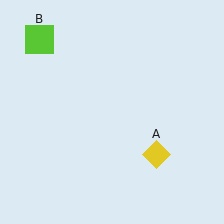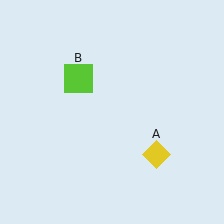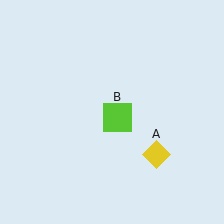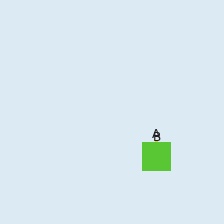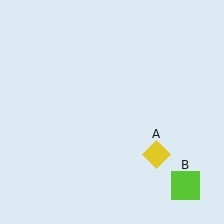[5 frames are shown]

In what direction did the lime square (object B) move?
The lime square (object B) moved down and to the right.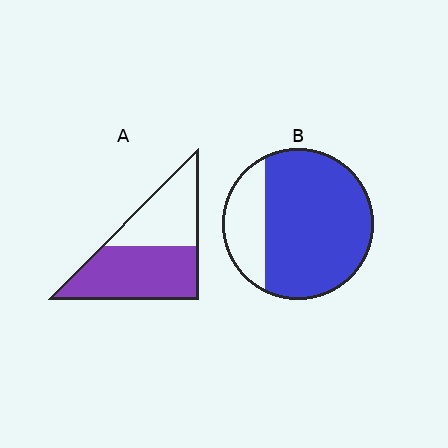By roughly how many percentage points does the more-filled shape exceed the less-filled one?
By roughly 20 percentage points (B over A).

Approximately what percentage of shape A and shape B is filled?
A is approximately 60% and B is approximately 75%.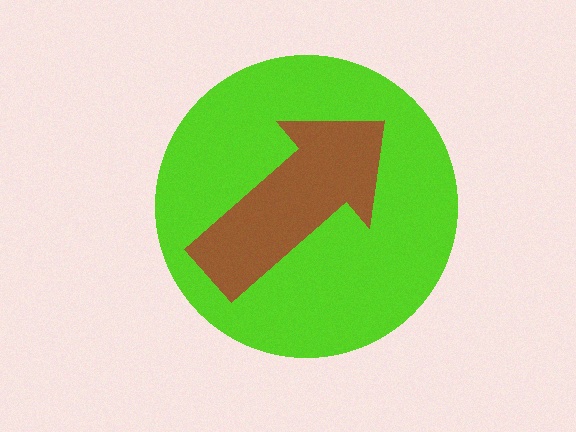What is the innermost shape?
The brown arrow.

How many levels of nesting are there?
2.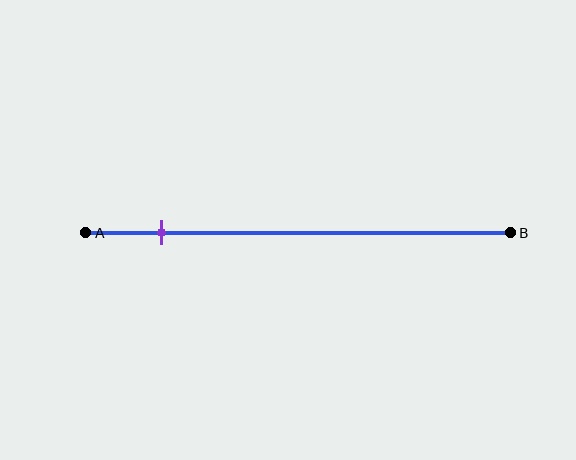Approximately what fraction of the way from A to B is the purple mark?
The purple mark is approximately 20% of the way from A to B.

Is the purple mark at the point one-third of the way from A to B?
No, the mark is at about 20% from A, not at the 33% one-third point.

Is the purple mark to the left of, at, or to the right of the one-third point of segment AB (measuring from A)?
The purple mark is to the left of the one-third point of segment AB.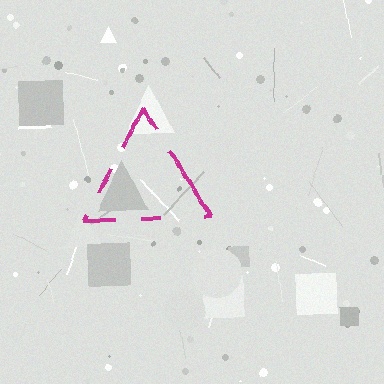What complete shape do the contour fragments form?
The contour fragments form a triangle.